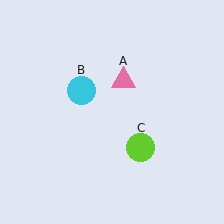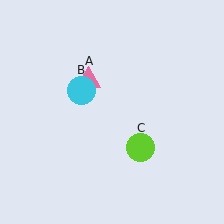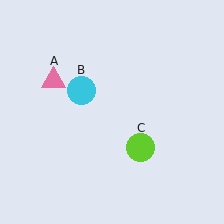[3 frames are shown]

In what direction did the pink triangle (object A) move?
The pink triangle (object A) moved left.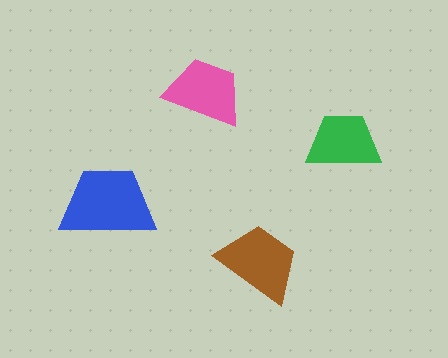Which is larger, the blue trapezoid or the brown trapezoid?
The blue one.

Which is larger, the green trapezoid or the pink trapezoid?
The pink one.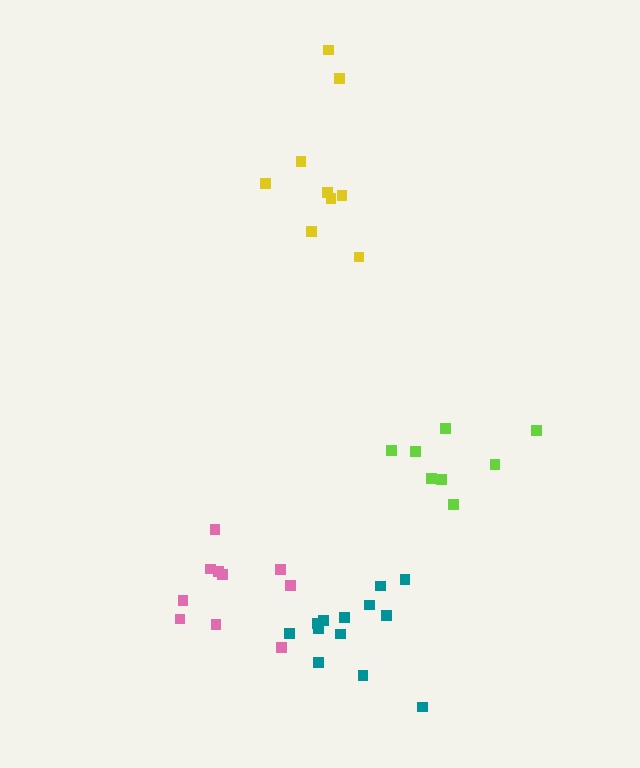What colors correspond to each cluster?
The clusters are colored: yellow, lime, pink, teal.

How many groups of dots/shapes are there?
There are 4 groups.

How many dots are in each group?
Group 1: 9 dots, Group 2: 8 dots, Group 3: 10 dots, Group 4: 13 dots (40 total).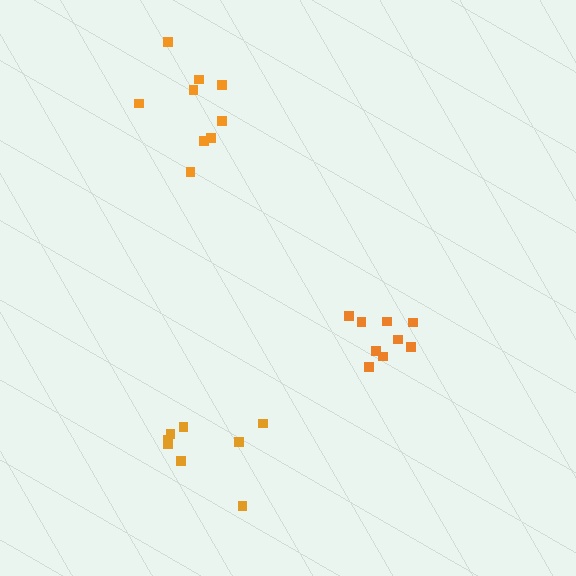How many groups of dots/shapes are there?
There are 3 groups.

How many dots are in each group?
Group 1: 9 dots, Group 2: 9 dots, Group 3: 8 dots (26 total).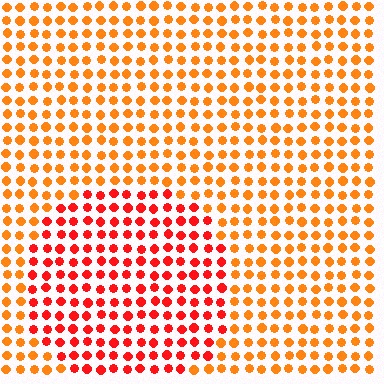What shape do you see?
I see a circle.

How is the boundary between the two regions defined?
The boundary is defined purely by a slight shift in hue (about 30 degrees). Spacing, size, and orientation are identical on both sides.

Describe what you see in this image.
The image is filled with small orange elements in a uniform arrangement. A circle-shaped region is visible where the elements are tinted to a slightly different hue, forming a subtle color boundary.